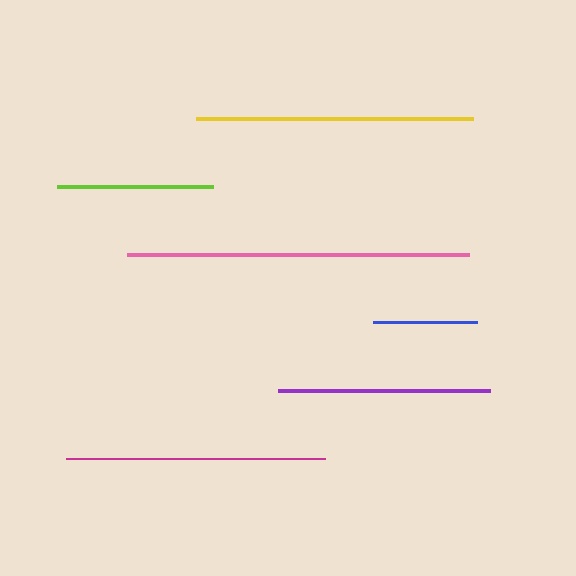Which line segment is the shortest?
The blue line is the shortest at approximately 104 pixels.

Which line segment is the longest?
The pink line is the longest at approximately 342 pixels.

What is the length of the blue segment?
The blue segment is approximately 104 pixels long.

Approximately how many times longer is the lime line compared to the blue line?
The lime line is approximately 1.5 times the length of the blue line.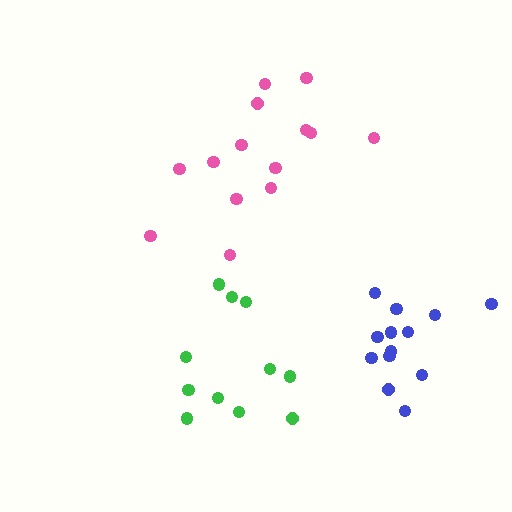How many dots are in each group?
Group 1: 14 dots, Group 2: 13 dots, Group 3: 11 dots (38 total).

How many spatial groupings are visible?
There are 3 spatial groupings.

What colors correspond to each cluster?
The clusters are colored: pink, blue, green.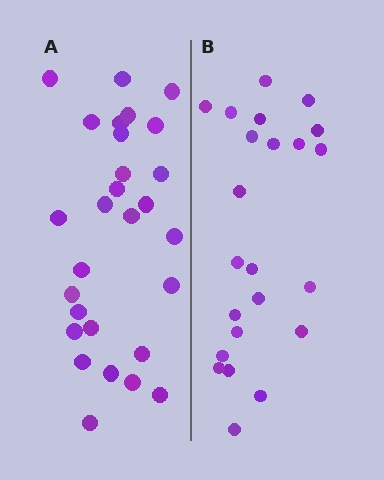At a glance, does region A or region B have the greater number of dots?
Region A (the left region) has more dots.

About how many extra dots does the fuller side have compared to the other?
Region A has about 5 more dots than region B.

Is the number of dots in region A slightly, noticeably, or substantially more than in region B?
Region A has only slightly more — the two regions are fairly close. The ratio is roughly 1.2 to 1.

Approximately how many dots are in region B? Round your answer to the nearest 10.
About 20 dots. (The exact count is 23, which rounds to 20.)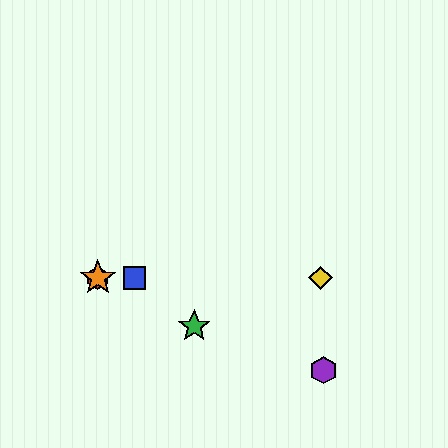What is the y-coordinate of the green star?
The green star is at y≈326.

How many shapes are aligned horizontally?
4 shapes (the red hexagon, the blue square, the yellow diamond, the orange star) are aligned horizontally.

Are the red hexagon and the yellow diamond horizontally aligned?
Yes, both are at y≈278.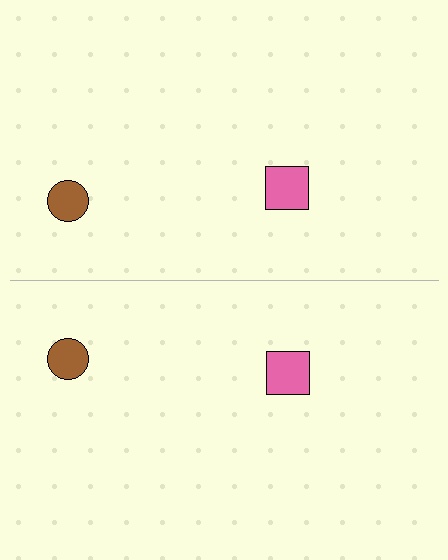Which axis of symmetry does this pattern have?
The pattern has a horizontal axis of symmetry running through the center of the image.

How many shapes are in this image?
There are 4 shapes in this image.